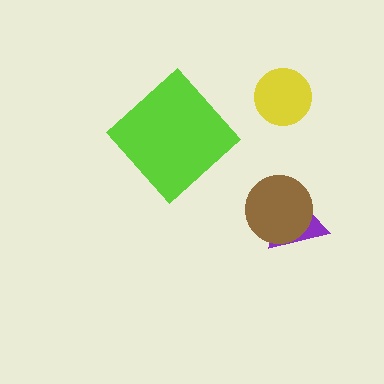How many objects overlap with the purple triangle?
1 object overlaps with the purple triangle.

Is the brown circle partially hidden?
No, no other shape covers it.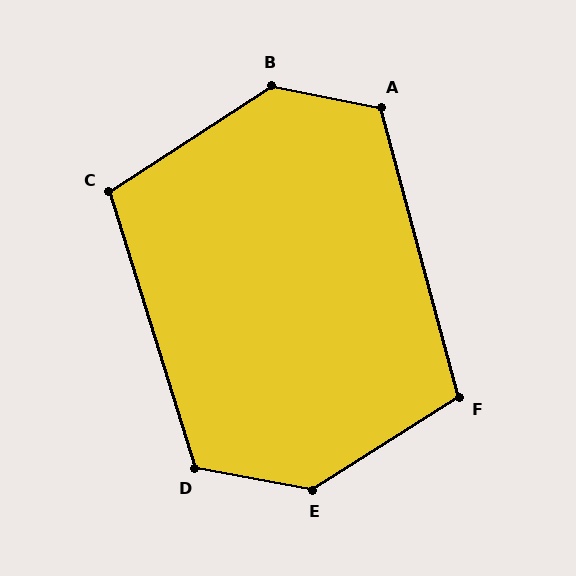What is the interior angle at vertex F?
Approximately 107 degrees (obtuse).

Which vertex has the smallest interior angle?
C, at approximately 106 degrees.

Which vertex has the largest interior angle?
E, at approximately 138 degrees.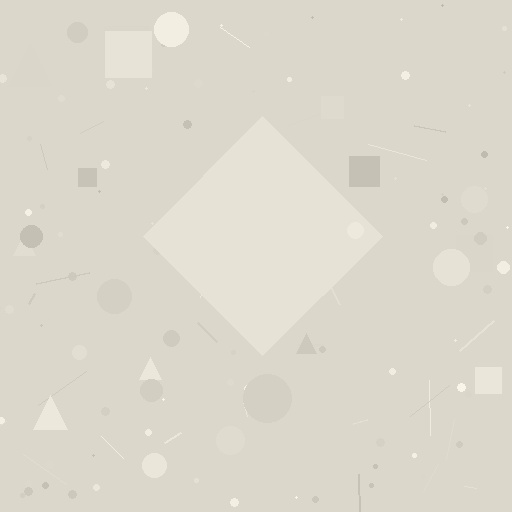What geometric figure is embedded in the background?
A diamond is embedded in the background.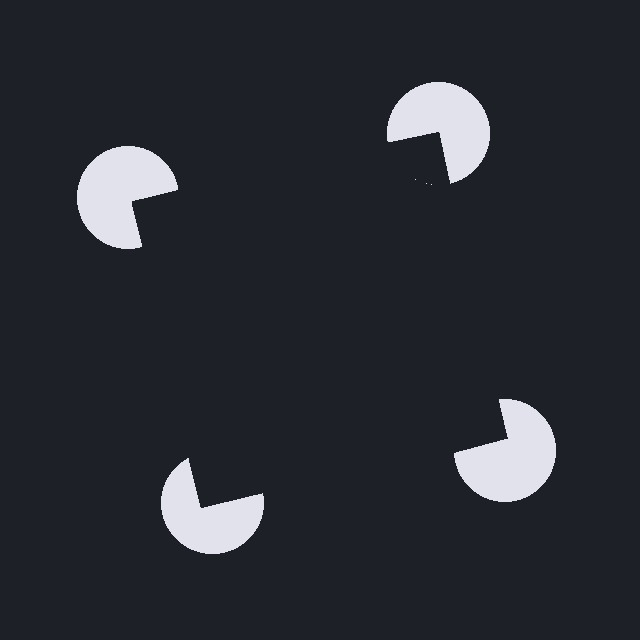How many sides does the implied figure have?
4 sides.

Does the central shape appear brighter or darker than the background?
It typically appears slightly darker than the background, even though no actual brightness change is drawn.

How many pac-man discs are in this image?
There are 4 — one at each vertex of the illusory square.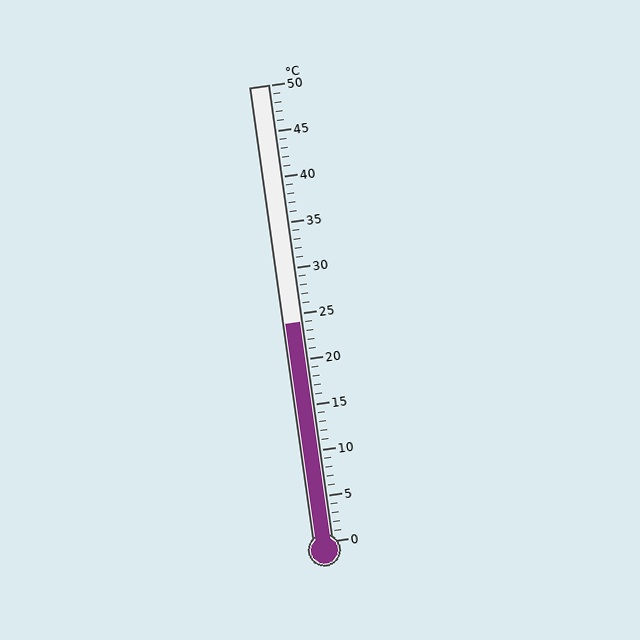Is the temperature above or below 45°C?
The temperature is below 45°C.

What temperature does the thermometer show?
The thermometer shows approximately 24°C.